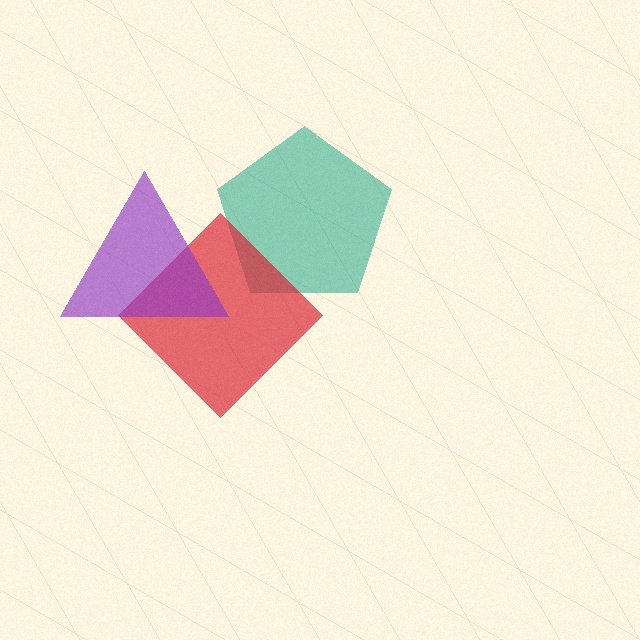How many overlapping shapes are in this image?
There are 3 overlapping shapes in the image.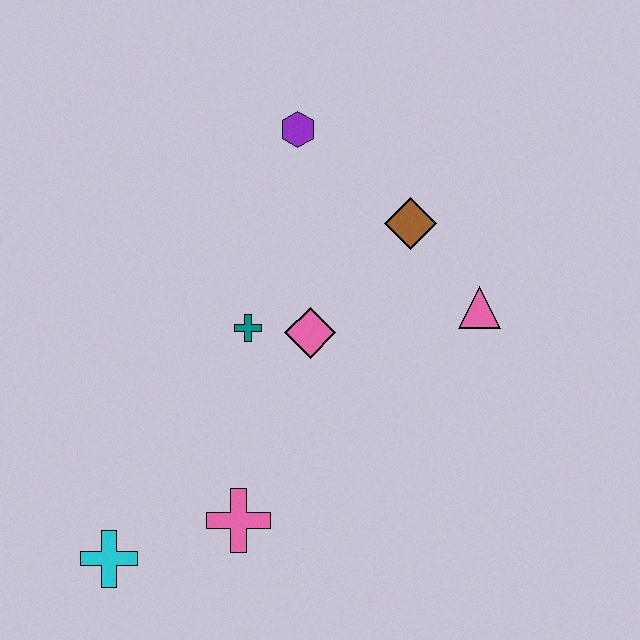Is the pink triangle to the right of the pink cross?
Yes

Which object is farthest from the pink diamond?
The cyan cross is farthest from the pink diamond.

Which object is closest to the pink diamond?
The teal cross is closest to the pink diamond.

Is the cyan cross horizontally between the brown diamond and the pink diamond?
No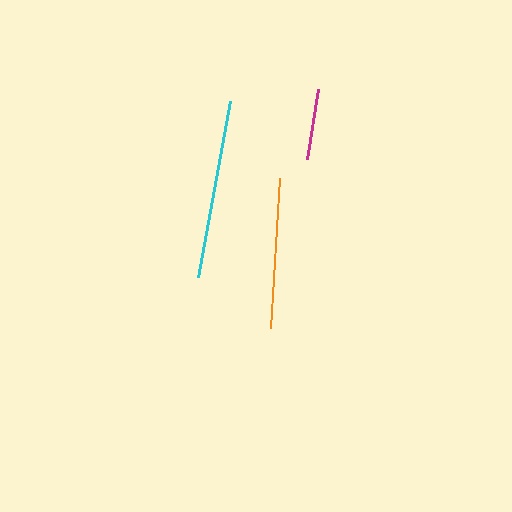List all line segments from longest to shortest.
From longest to shortest: cyan, orange, magenta.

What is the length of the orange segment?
The orange segment is approximately 150 pixels long.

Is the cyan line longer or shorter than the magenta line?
The cyan line is longer than the magenta line.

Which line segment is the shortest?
The magenta line is the shortest at approximately 70 pixels.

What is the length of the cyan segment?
The cyan segment is approximately 179 pixels long.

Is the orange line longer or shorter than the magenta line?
The orange line is longer than the magenta line.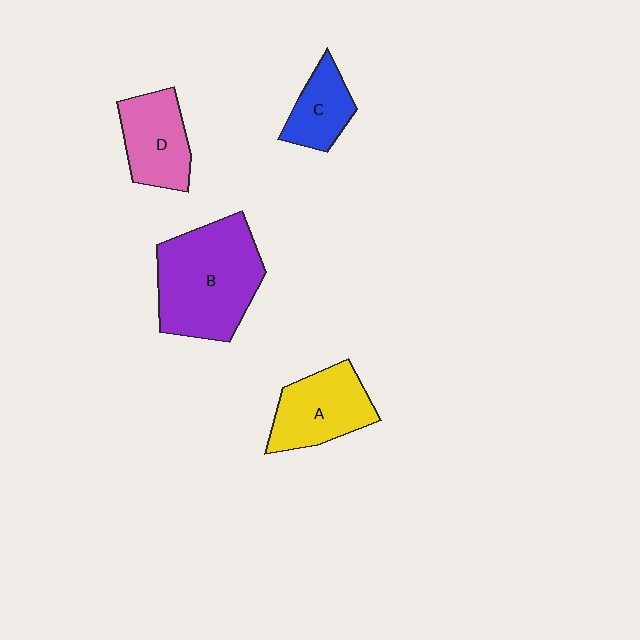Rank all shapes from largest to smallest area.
From largest to smallest: B (purple), A (yellow), D (pink), C (blue).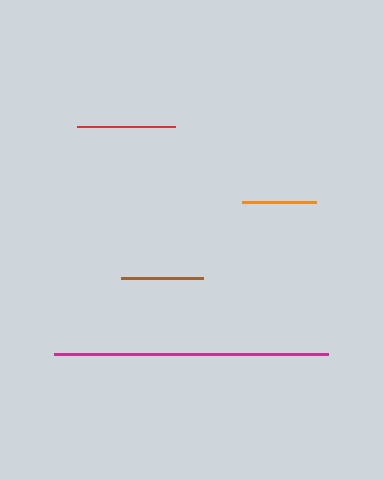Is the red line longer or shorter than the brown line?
The red line is longer than the brown line.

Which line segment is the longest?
The magenta line is the longest at approximately 274 pixels.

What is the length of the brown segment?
The brown segment is approximately 82 pixels long.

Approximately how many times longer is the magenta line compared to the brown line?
The magenta line is approximately 3.3 times the length of the brown line.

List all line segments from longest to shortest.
From longest to shortest: magenta, red, brown, orange.